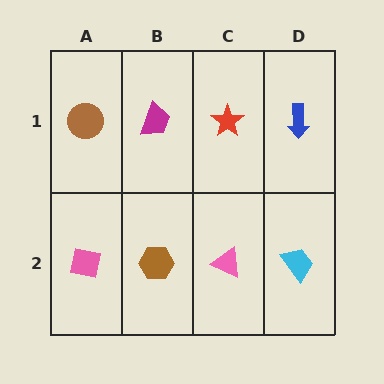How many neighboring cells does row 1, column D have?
2.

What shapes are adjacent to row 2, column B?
A magenta trapezoid (row 1, column B), a pink square (row 2, column A), a pink triangle (row 2, column C).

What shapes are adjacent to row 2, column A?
A brown circle (row 1, column A), a brown hexagon (row 2, column B).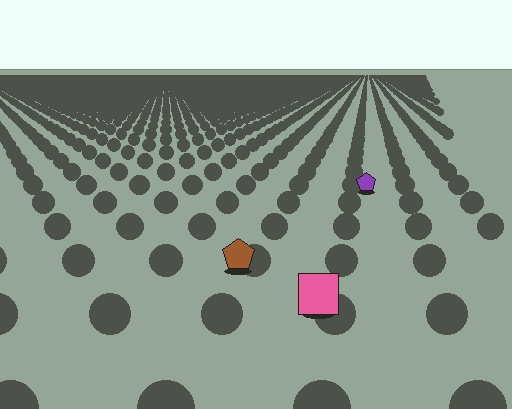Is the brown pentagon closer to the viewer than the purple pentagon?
Yes. The brown pentagon is closer — you can tell from the texture gradient: the ground texture is coarser near it.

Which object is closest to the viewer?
The pink square is closest. The texture marks near it are larger and more spread out.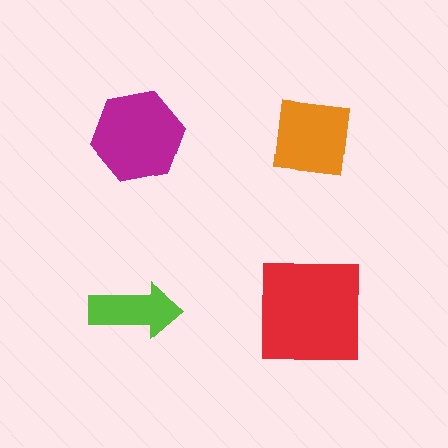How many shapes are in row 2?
2 shapes.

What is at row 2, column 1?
A lime arrow.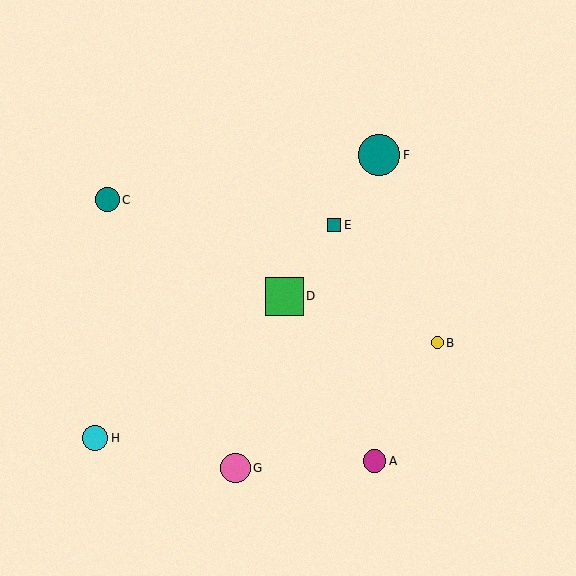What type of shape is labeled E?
Shape E is a teal square.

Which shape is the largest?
The teal circle (labeled F) is the largest.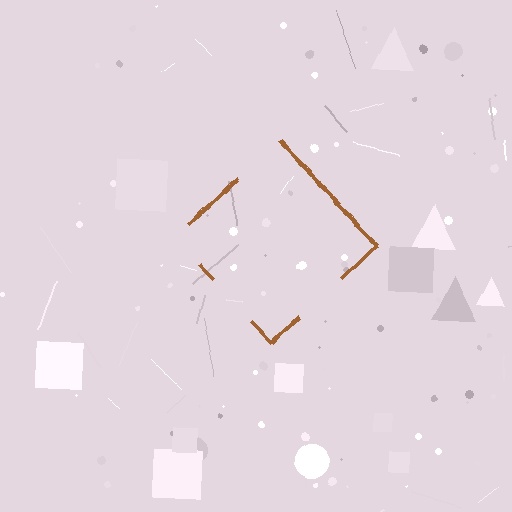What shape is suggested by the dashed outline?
The dashed outline suggests a diamond.